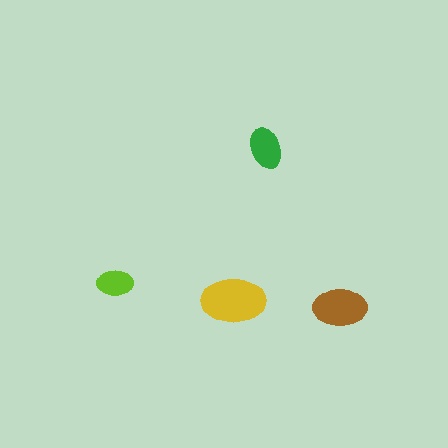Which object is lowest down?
The brown ellipse is bottommost.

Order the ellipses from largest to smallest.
the yellow one, the brown one, the green one, the lime one.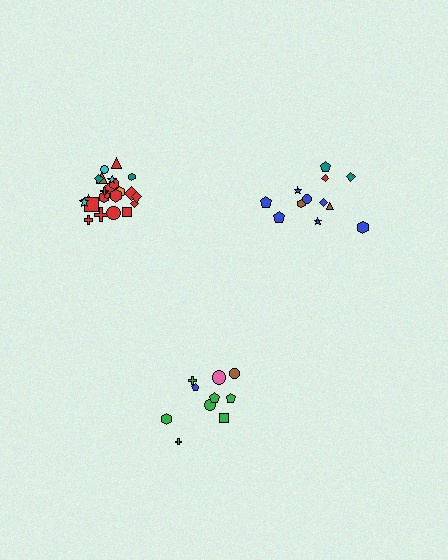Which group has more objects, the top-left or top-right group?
The top-left group.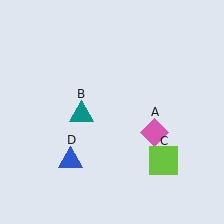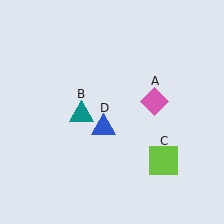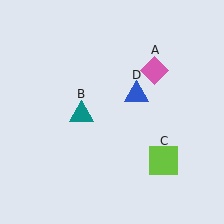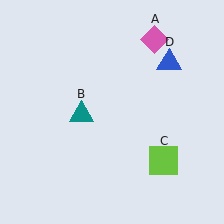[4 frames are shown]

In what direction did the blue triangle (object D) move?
The blue triangle (object D) moved up and to the right.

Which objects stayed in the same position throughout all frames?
Teal triangle (object B) and lime square (object C) remained stationary.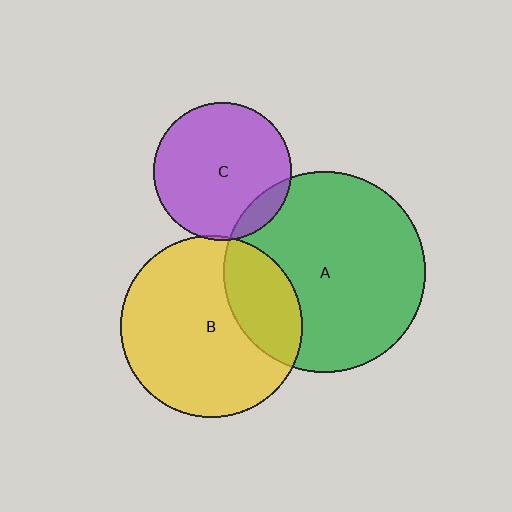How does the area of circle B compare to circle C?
Approximately 1.7 times.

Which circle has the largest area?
Circle A (green).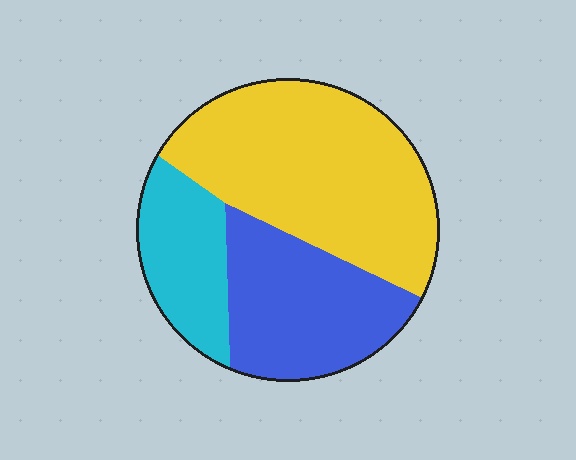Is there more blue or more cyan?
Blue.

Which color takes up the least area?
Cyan, at roughly 20%.